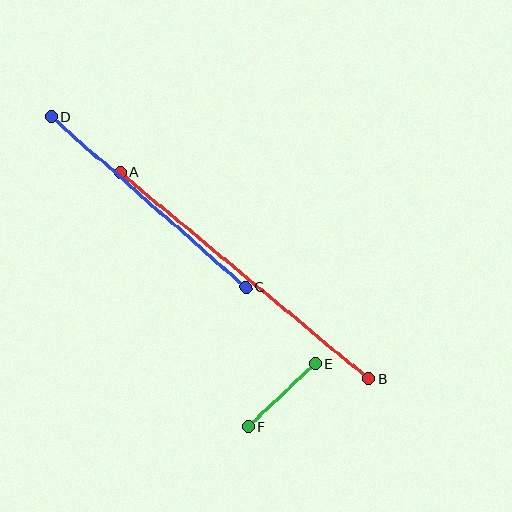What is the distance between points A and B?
The distance is approximately 323 pixels.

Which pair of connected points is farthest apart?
Points A and B are farthest apart.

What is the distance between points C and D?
The distance is approximately 259 pixels.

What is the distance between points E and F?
The distance is approximately 92 pixels.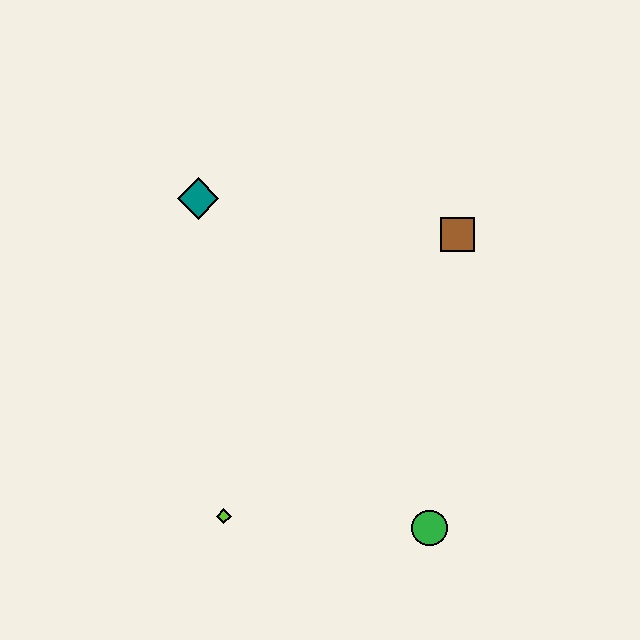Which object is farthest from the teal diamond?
The green circle is farthest from the teal diamond.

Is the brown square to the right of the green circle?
Yes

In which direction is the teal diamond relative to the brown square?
The teal diamond is to the left of the brown square.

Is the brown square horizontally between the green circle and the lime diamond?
No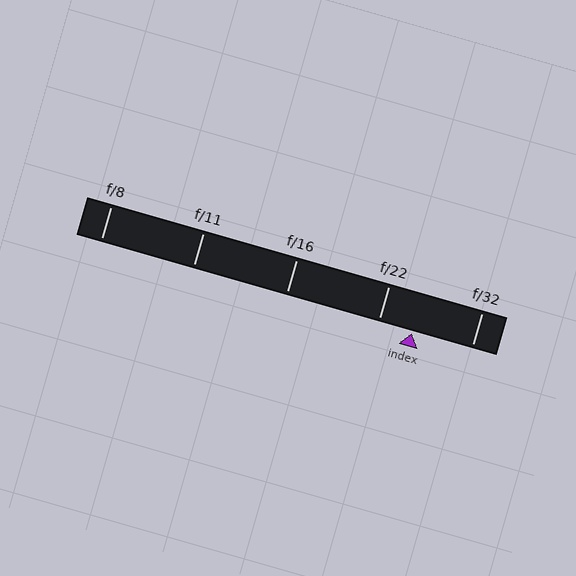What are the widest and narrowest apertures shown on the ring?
The widest aperture shown is f/8 and the narrowest is f/32.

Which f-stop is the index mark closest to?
The index mark is closest to f/22.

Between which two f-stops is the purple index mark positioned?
The index mark is between f/22 and f/32.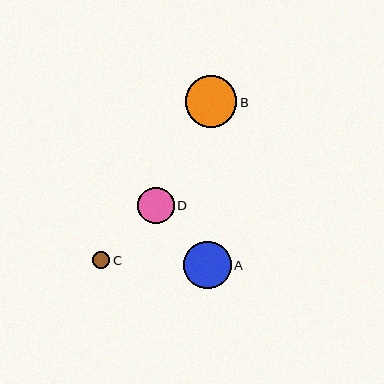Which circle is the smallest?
Circle C is the smallest with a size of approximately 17 pixels.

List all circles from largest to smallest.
From largest to smallest: B, A, D, C.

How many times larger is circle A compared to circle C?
Circle A is approximately 2.8 times the size of circle C.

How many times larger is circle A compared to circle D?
Circle A is approximately 1.3 times the size of circle D.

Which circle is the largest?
Circle B is the largest with a size of approximately 51 pixels.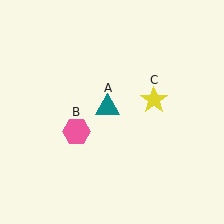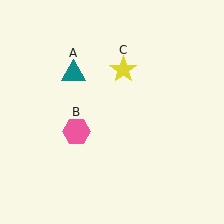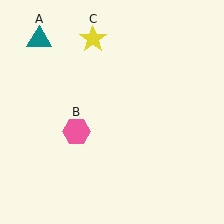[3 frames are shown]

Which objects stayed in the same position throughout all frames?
Pink hexagon (object B) remained stationary.